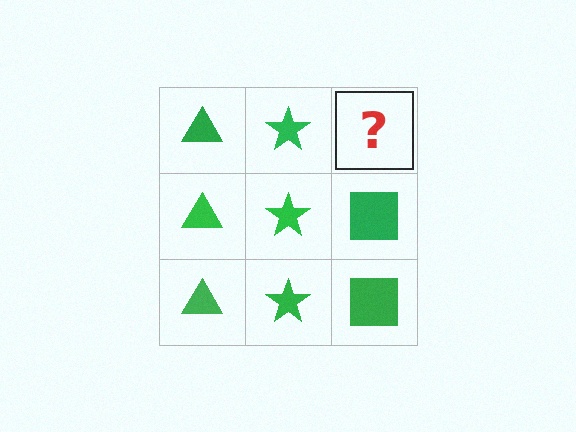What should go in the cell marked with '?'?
The missing cell should contain a green square.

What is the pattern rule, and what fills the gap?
The rule is that each column has a consistent shape. The gap should be filled with a green square.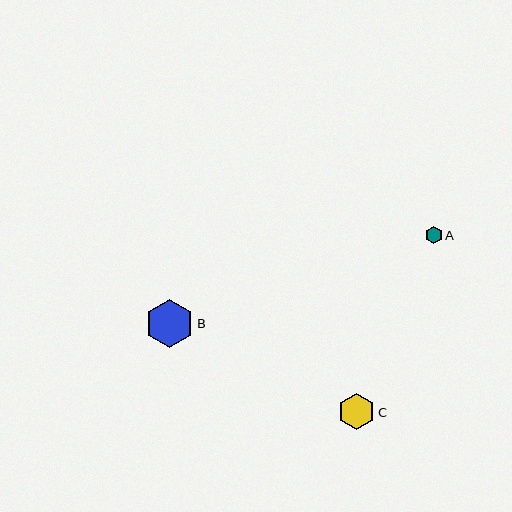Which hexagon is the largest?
Hexagon B is the largest with a size of approximately 49 pixels.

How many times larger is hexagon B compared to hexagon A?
Hexagon B is approximately 2.9 times the size of hexagon A.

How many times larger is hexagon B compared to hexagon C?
Hexagon B is approximately 1.3 times the size of hexagon C.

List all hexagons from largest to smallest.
From largest to smallest: B, C, A.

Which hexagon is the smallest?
Hexagon A is the smallest with a size of approximately 17 pixels.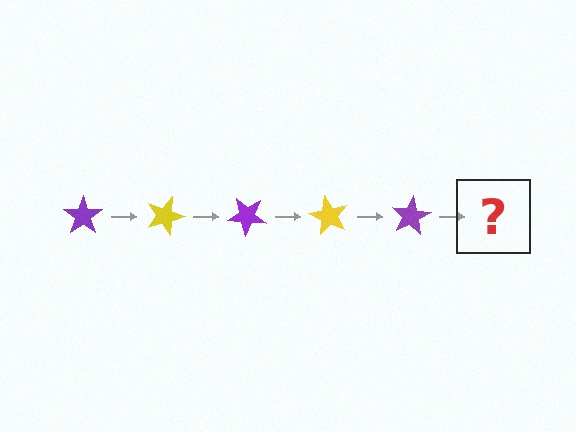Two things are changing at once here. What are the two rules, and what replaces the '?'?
The two rules are that it rotates 20 degrees each step and the color cycles through purple and yellow. The '?' should be a yellow star, rotated 100 degrees from the start.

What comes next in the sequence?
The next element should be a yellow star, rotated 100 degrees from the start.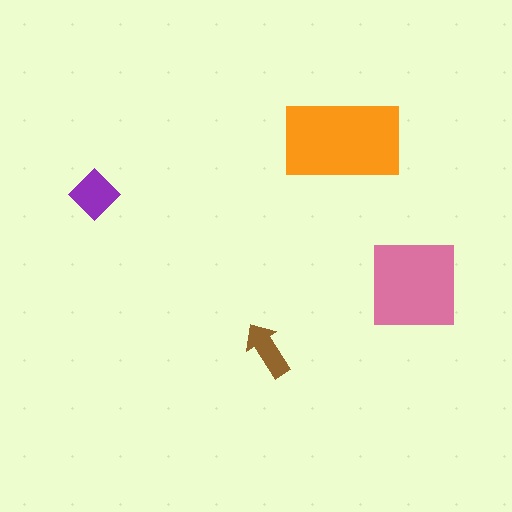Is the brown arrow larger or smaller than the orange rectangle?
Smaller.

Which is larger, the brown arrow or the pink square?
The pink square.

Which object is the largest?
The orange rectangle.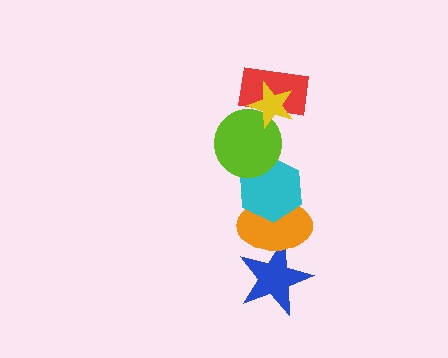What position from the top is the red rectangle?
The red rectangle is 2nd from the top.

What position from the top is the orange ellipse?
The orange ellipse is 5th from the top.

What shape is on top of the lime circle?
The red rectangle is on top of the lime circle.